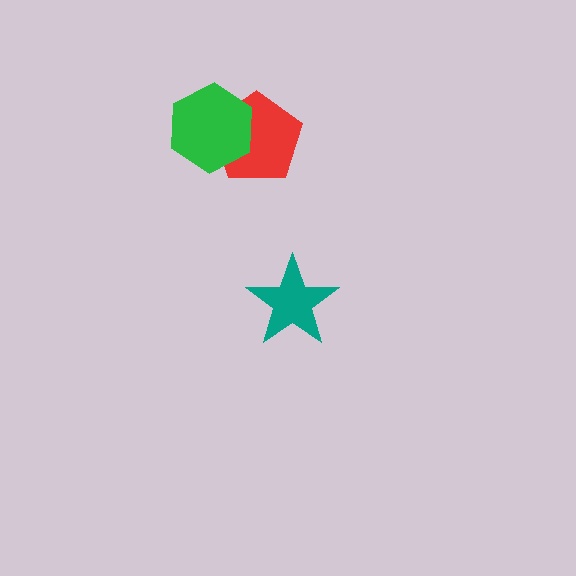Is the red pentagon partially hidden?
Yes, it is partially covered by another shape.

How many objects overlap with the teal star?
0 objects overlap with the teal star.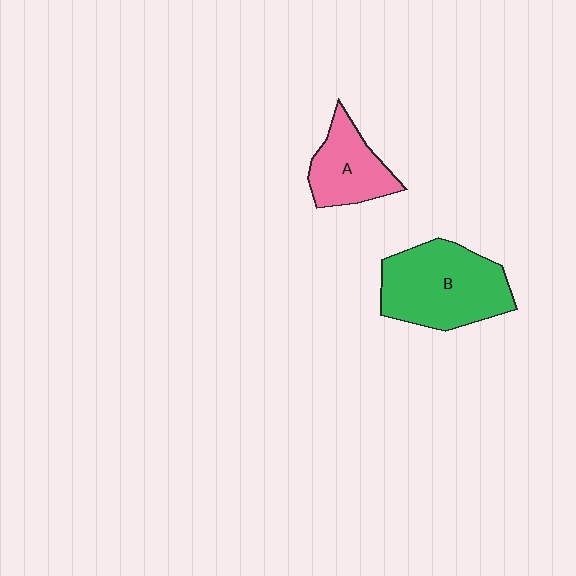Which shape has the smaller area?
Shape A (pink).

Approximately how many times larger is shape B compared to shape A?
Approximately 1.7 times.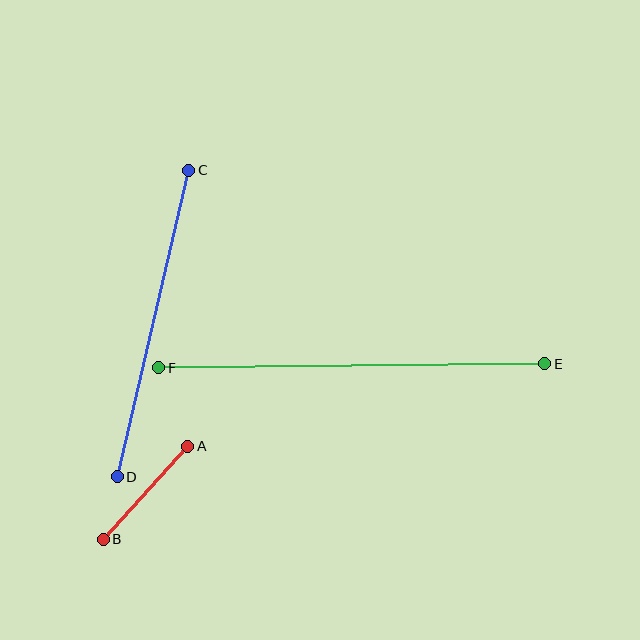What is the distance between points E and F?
The distance is approximately 386 pixels.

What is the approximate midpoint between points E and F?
The midpoint is at approximately (352, 366) pixels.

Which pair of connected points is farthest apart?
Points E and F are farthest apart.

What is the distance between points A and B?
The distance is approximately 125 pixels.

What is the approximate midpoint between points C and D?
The midpoint is at approximately (153, 323) pixels.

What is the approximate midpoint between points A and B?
The midpoint is at approximately (146, 493) pixels.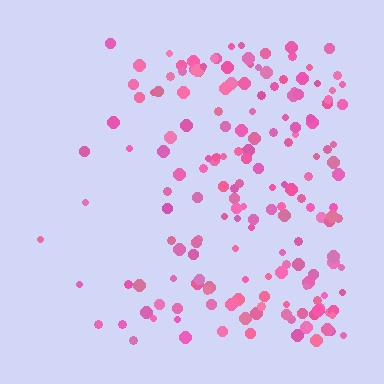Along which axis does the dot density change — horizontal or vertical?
Horizontal.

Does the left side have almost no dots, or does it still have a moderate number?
Still a moderate number, just noticeably fewer than the right.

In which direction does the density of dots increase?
From left to right, with the right side densest.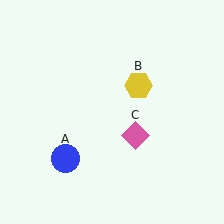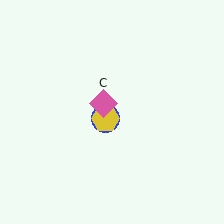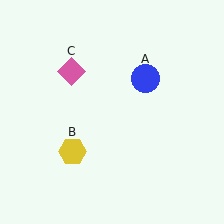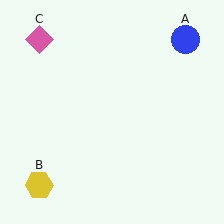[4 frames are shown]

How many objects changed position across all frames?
3 objects changed position: blue circle (object A), yellow hexagon (object B), pink diamond (object C).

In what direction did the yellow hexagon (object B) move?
The yellow hexagon (object B) moved down and to the left.